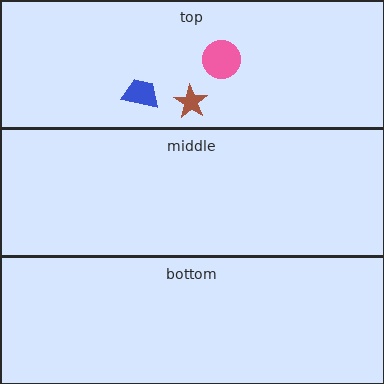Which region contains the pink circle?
The top region.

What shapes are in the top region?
The pink circle, the brown star, the blue trapezoid.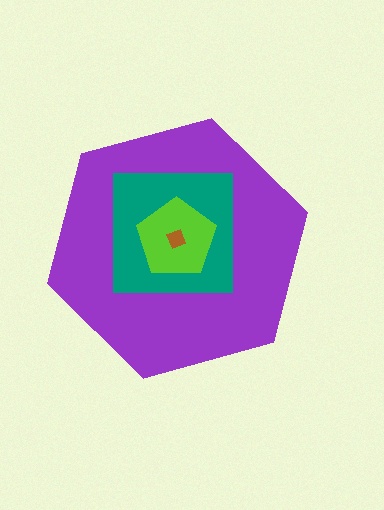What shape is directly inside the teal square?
The lime pentagon.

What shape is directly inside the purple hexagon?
The teal square.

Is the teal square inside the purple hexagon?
Yes.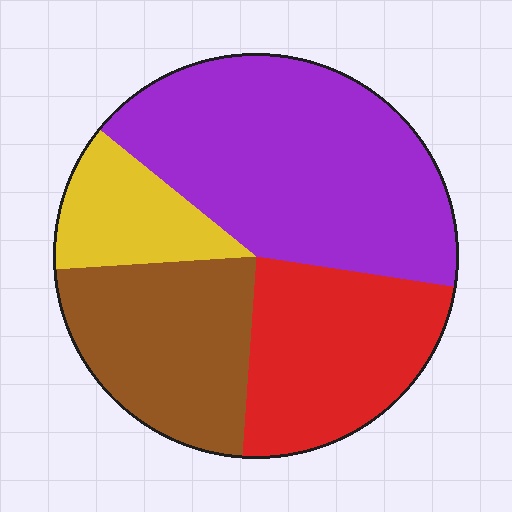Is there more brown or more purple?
Purple.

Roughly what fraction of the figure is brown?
Brown covers 23% of the figure.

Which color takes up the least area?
Yellow, at roughly 10%.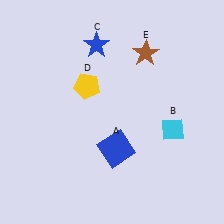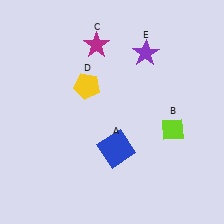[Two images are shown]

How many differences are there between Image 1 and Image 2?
There are 3 differences between the two images.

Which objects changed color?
B changed from cyan to lime. C changed from blue to magenta. E changed from brown to purple.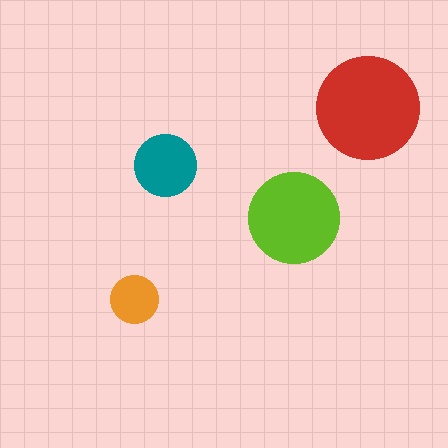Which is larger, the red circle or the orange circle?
The red one.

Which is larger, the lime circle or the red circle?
The red one.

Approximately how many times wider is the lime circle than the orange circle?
About 2 times wider.